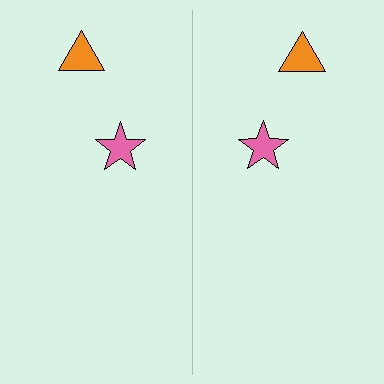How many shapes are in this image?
There are 4 shapes in this image.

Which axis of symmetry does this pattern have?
The pattern has a vertical axis of symmetry running through the center of the image.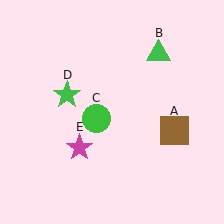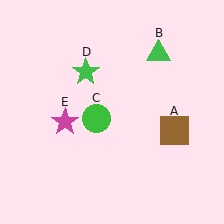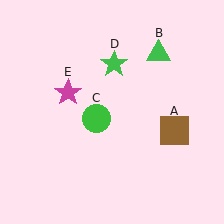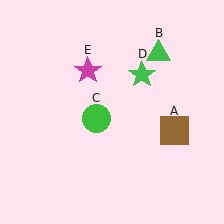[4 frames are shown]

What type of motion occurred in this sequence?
The green star (object D), magenta star (object E) rotated clockwise around the center of the scene.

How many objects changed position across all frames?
2 objects changed position: green star (object D), magenta star (object E).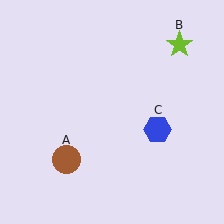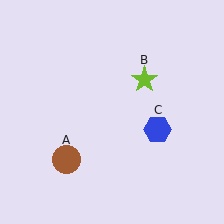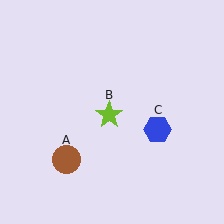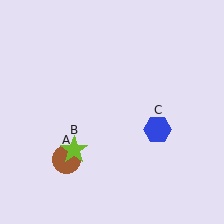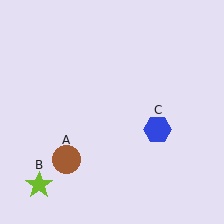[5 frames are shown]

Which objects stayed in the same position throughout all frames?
Brown circle (object A) and blue hexagon (object C) remained stationary.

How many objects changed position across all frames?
1 object changed position: lime star (object B).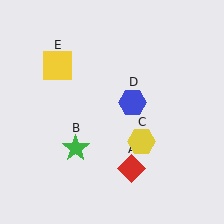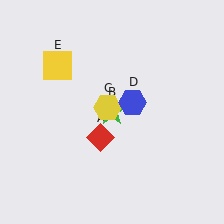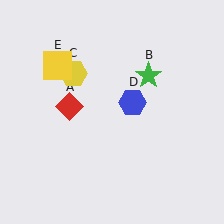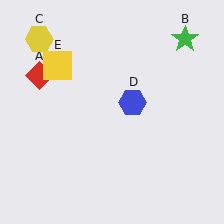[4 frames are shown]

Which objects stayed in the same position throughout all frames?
Blue hexagon (object D) and yellow square (object E) remained stationary.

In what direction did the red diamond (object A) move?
The red diamond (object A) moved up and to the left.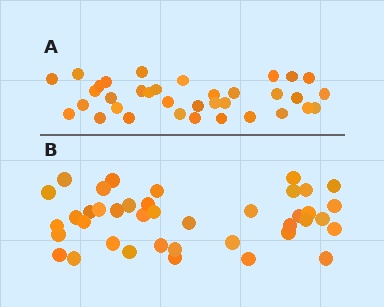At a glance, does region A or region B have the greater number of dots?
Region B (the bottom region) has more dots.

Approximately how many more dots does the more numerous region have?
Region B has about 5 more dots than region A.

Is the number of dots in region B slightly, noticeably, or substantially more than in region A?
Region B has only slightly more — the two regions are fairly close. The ratio is roughly 1.1 to 1.